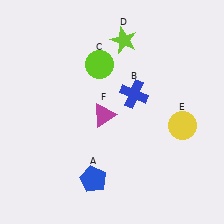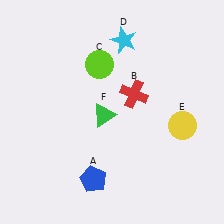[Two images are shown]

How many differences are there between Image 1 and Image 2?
There are 3 differences between the two images.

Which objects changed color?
B changed from blue to red. D changed from lime to cyan. F changed from magenta to green.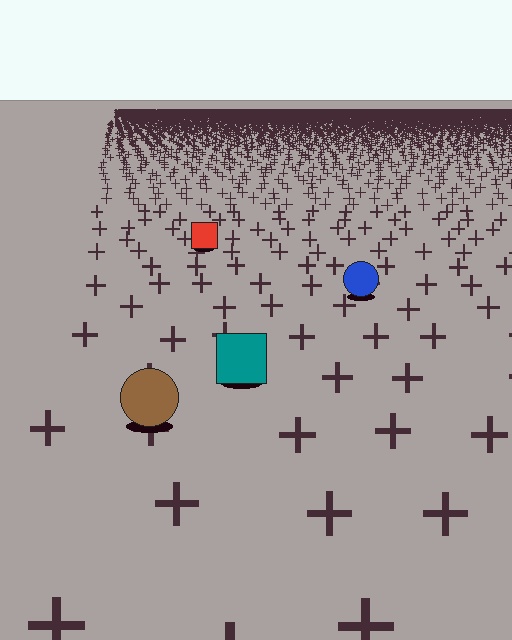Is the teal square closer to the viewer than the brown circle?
No. The brown circle is closer — you can tell from the texture gradient: the ground texture is coarser near it.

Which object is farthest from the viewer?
The red square is farthest from the viewer. It appears smaller and the ground texture around it is denser.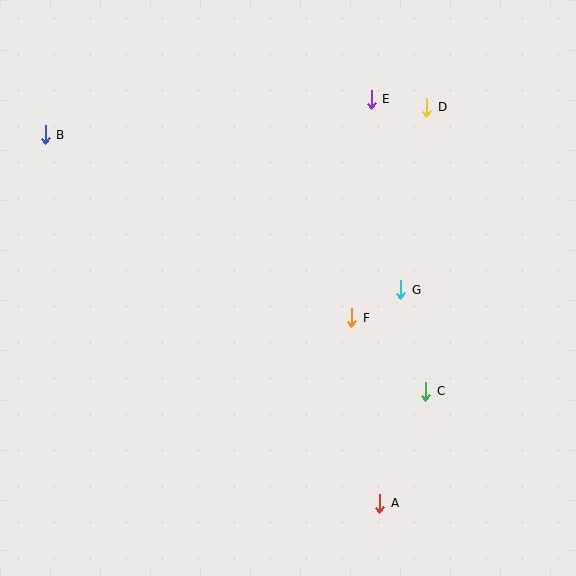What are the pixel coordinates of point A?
Point A is at (380, 503).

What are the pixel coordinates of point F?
Point F is at (352, 318).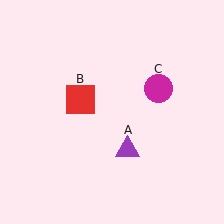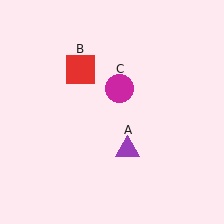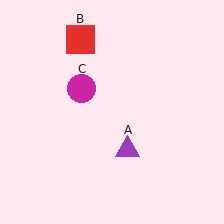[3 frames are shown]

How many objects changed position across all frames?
2 objects changed position: red square (object B), magenta circle (object C).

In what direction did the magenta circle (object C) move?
The magenta circle (object C) moved left.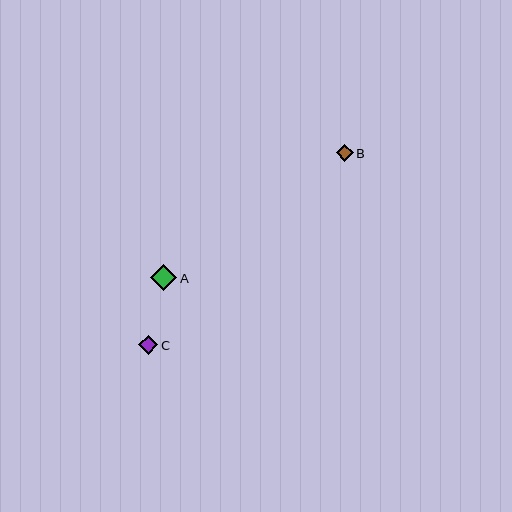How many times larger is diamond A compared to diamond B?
Diamond A is approximately 1.5 times the size of diamond B.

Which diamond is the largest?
Diamond A is the largest with a size of approximately 26 pixels.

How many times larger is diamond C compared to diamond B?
Diamond C is approximately 1.1 times the size of diamond B.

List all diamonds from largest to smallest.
From largest to smallest: A, C, B.